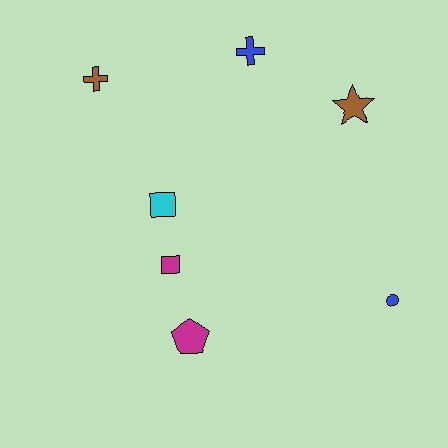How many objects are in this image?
There are 7 objects.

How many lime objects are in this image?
There are no lime objects.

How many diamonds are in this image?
There are no diamonds.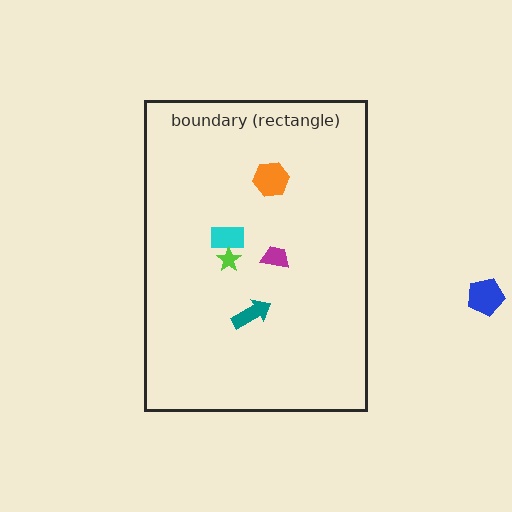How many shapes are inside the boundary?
5 inside, 1 outside.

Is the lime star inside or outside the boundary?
Inside.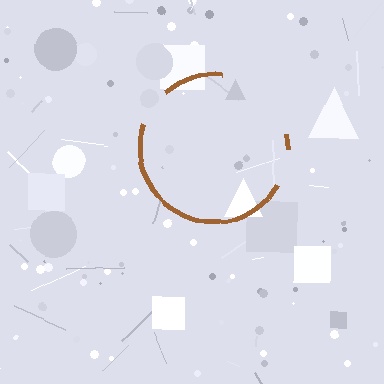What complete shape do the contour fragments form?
The contour fragments form a circle.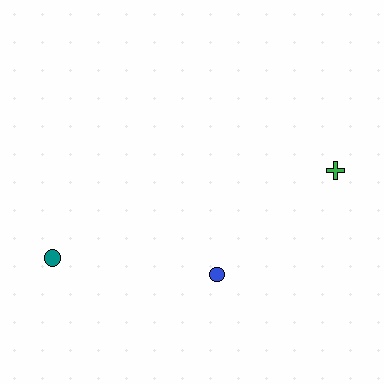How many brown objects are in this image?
There are no brown objects.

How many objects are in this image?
There are 3 objects.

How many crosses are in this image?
There is 1 cross.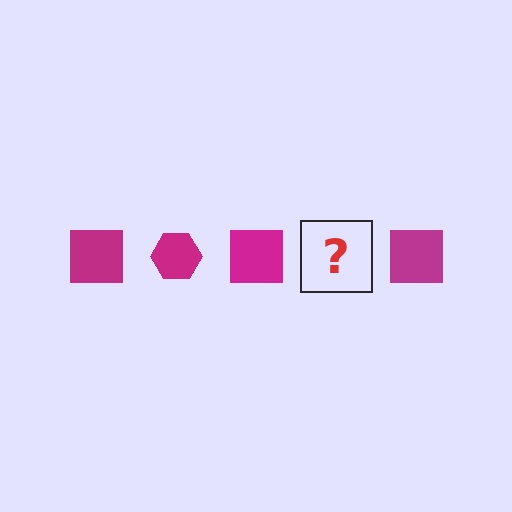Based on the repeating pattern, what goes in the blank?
The blank should be a magenta hexagon.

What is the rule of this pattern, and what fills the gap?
The rule is that the pattern cycles through square, hexagon shapes in magenta. The gap should be filled with a magenta hexagon.